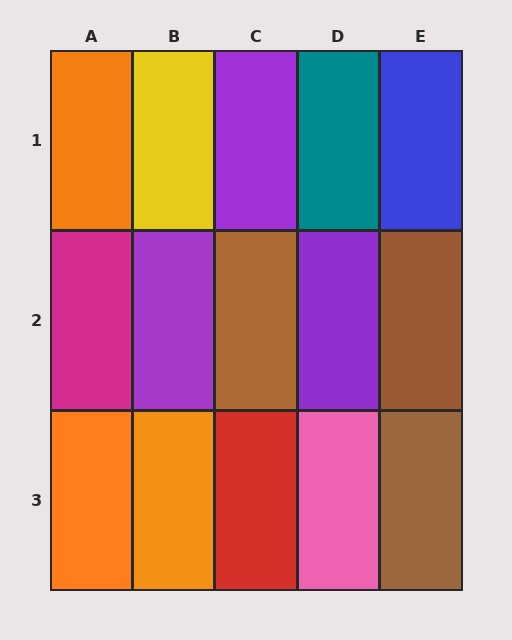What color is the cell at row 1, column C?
Purple.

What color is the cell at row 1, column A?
Orange.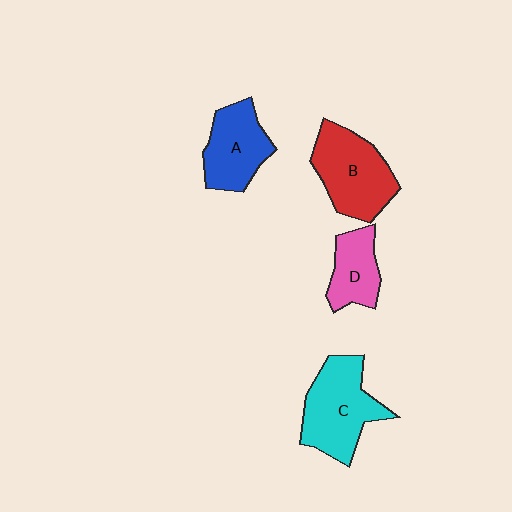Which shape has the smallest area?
Shape D (pink).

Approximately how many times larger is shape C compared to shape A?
Approximately 1.3 times.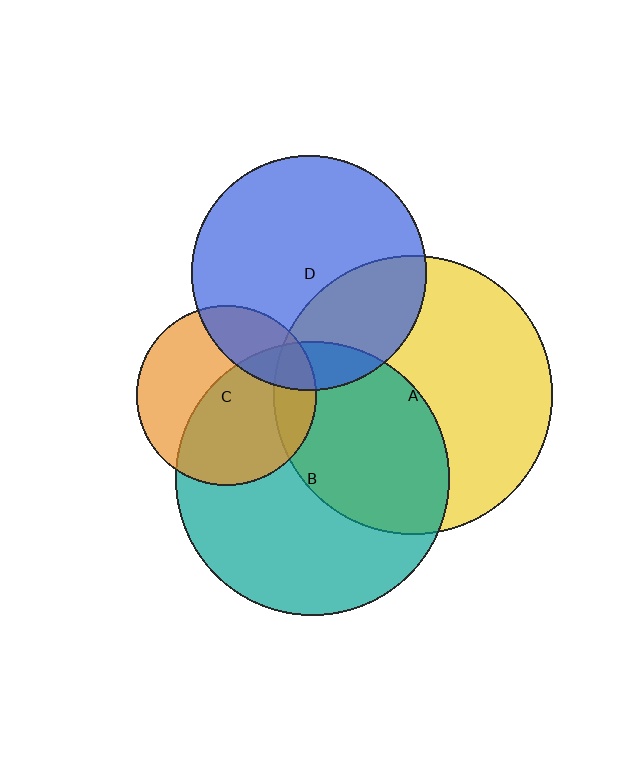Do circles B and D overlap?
Yes.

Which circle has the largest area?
Circle A (yellow).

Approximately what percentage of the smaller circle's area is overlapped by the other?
Approximately 10%.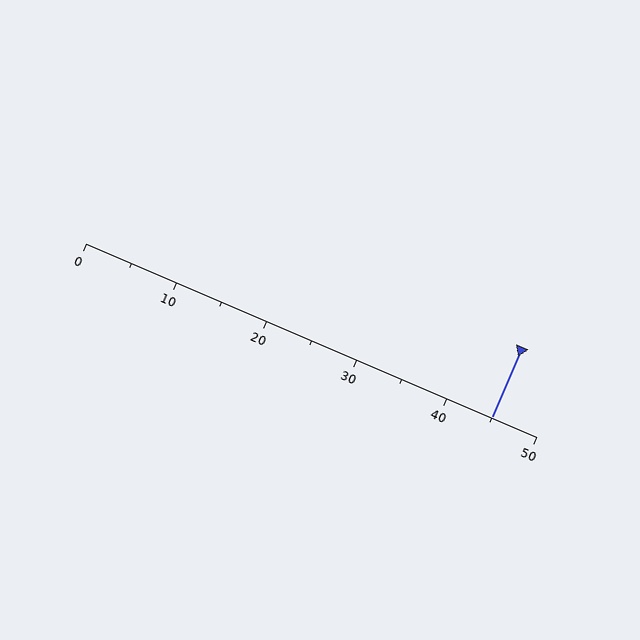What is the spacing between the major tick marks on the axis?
The major ticks are spaced 10 apart.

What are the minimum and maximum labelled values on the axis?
The axis runs from 0 to 50.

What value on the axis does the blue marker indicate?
The marker indicates approximately 45.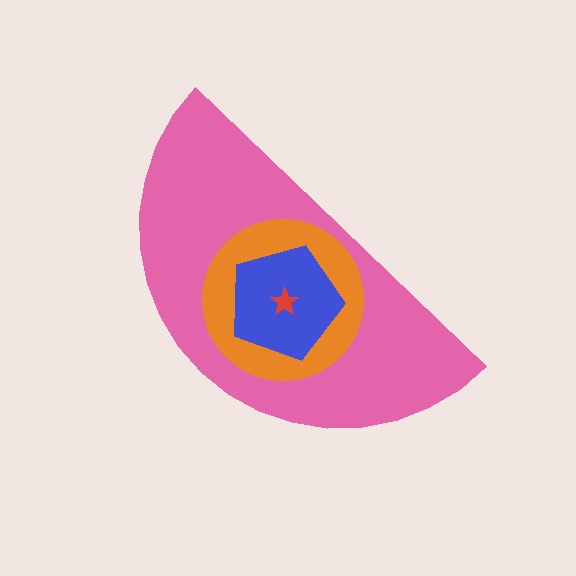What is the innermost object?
The red star.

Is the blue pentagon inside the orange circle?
Yes.